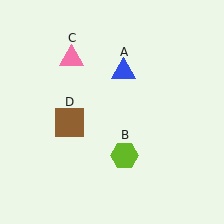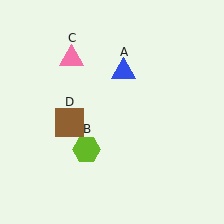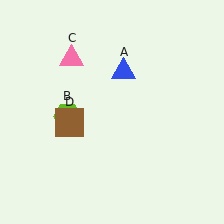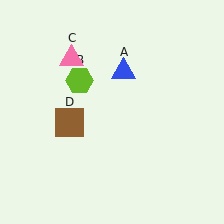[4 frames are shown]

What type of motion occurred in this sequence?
The lime hexagon (object B) rotated clockwise around the center of the scene.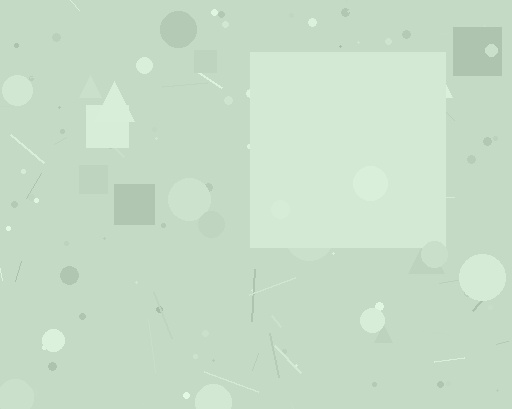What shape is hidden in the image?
A square is hidden in the image.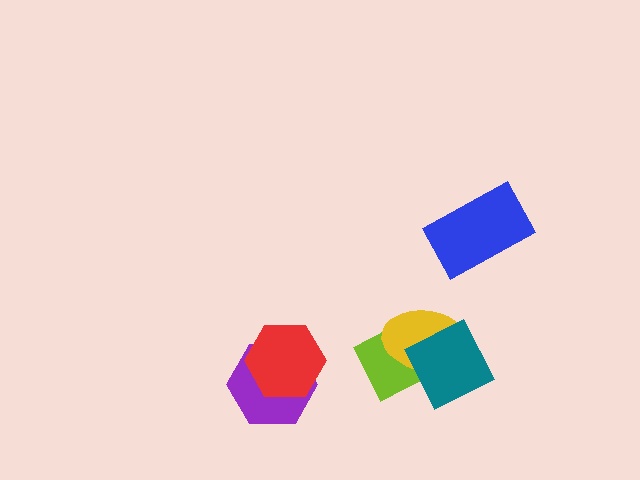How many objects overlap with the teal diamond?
2 objects overlap with the teal diamond.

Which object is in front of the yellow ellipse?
The teal diamond is in front of the yellow ellipse.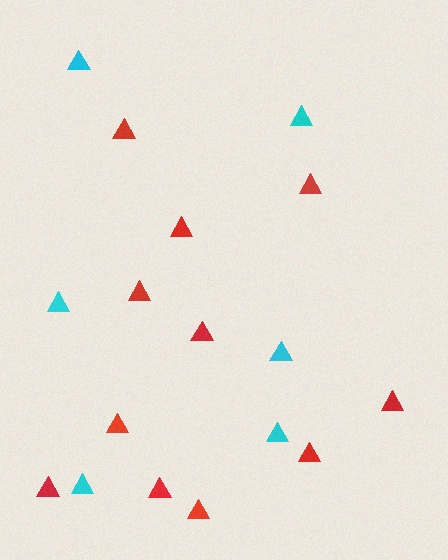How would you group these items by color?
There are 2 groups: one group of cyan triangles (6) and one group of red triangles (11).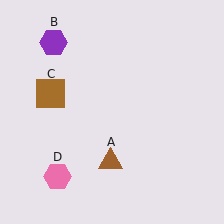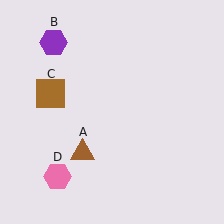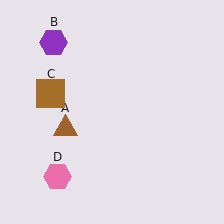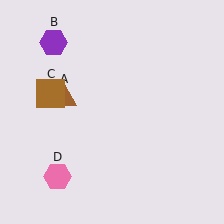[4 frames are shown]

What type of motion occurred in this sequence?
The brown triangle (object A) rotated clockwise around the center of the scene.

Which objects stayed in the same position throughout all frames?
Purple hexagon (object B) and brown square (object C) and pink hexagon (object D) remained stationary.